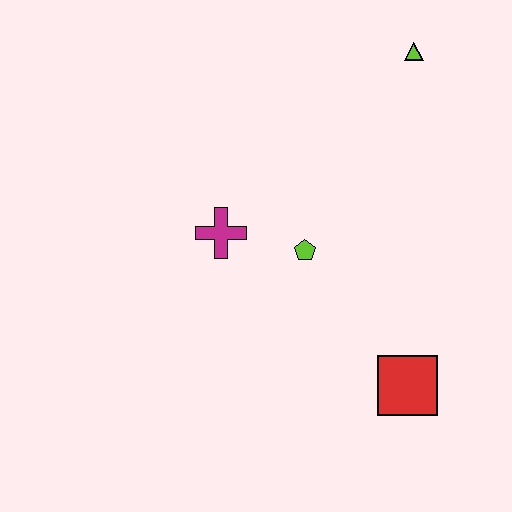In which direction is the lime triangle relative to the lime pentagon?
The lime triangle is above the lime pentagon.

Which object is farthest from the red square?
The lime triangle is farthest from the red square.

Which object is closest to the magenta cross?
The lime pentagon is closest to the magenta cross.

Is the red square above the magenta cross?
No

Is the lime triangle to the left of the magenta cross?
No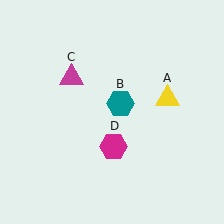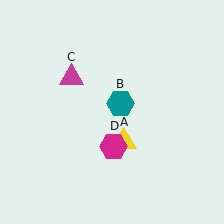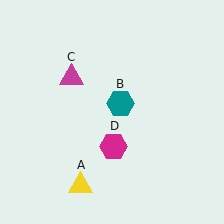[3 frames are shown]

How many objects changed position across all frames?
1 object changed position: yellow triangle (object A).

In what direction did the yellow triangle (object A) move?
The yellow triangle (object A) moved down and to the left.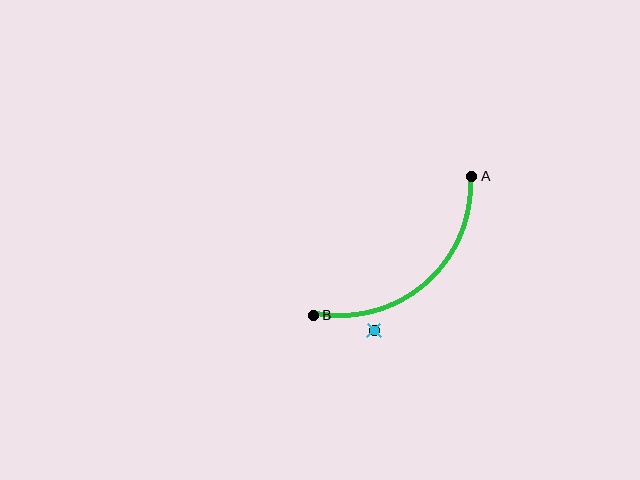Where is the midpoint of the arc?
The arc midpoint is the point on the curve farthest from the straight line joining A and B. It sits below and to the right of that line.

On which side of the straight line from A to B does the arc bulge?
The arc bulges below and to the right of the straight line connecting A and B.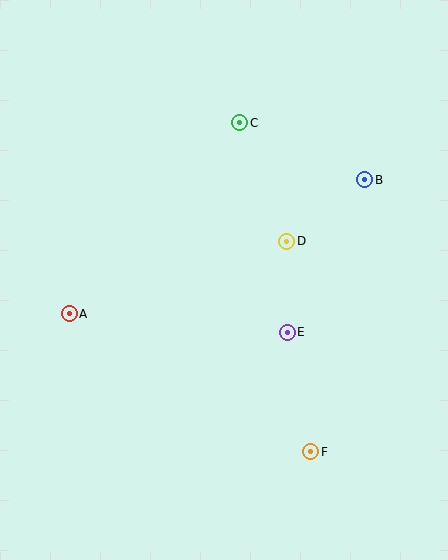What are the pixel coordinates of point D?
Point D is at (287, 241).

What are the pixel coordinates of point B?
Point B is at (365, 180).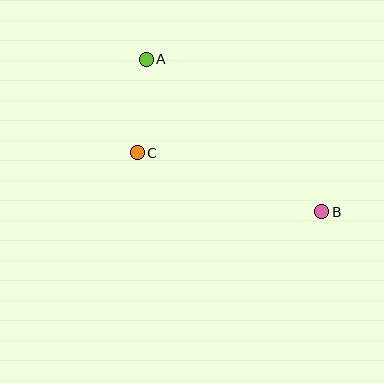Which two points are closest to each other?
Points A and C are closest to each other.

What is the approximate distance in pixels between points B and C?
The distance between B and C is approximately 194 pixels.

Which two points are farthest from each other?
Points A and B are farthest from each other.